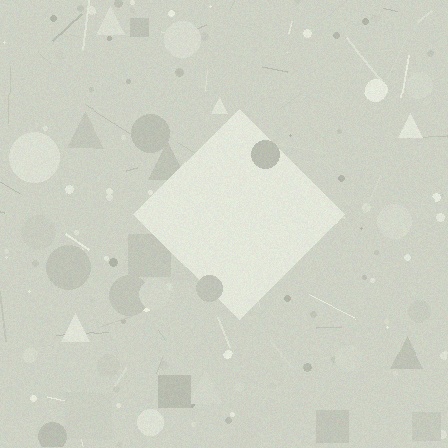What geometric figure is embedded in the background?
A diamond is embedded in the background.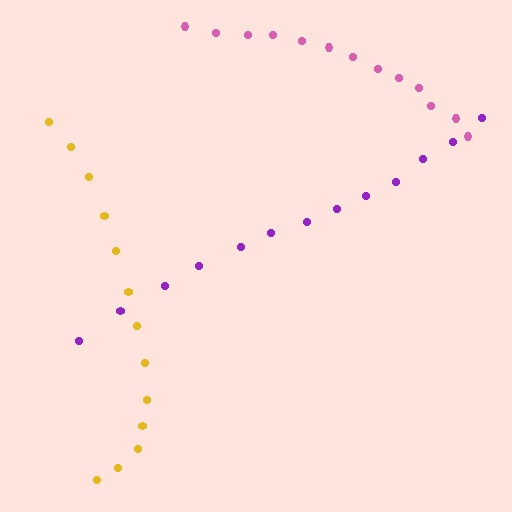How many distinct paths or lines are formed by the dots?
There are 3 distinct paths.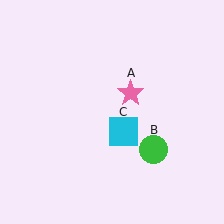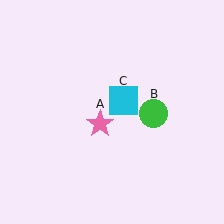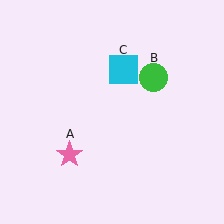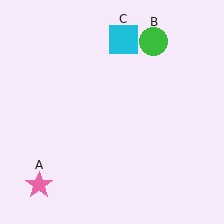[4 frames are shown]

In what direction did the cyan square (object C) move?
The cyan square (object C) moved up.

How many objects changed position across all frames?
3 objects changed position: pink star (object A), green circle (object B), cyan square (object C).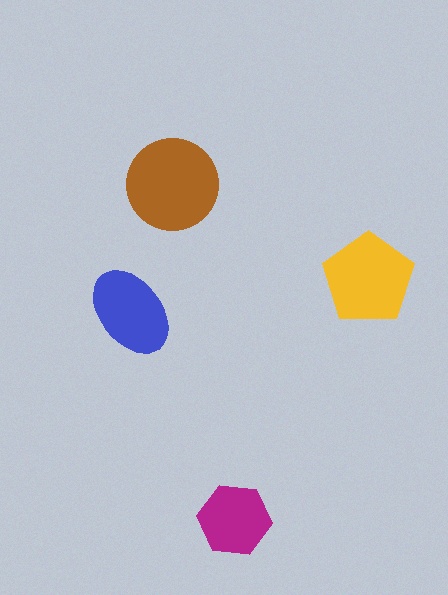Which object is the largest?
The brown circle.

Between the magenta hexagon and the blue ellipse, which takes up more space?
The blue ellipse.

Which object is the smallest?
The magenta hexagon.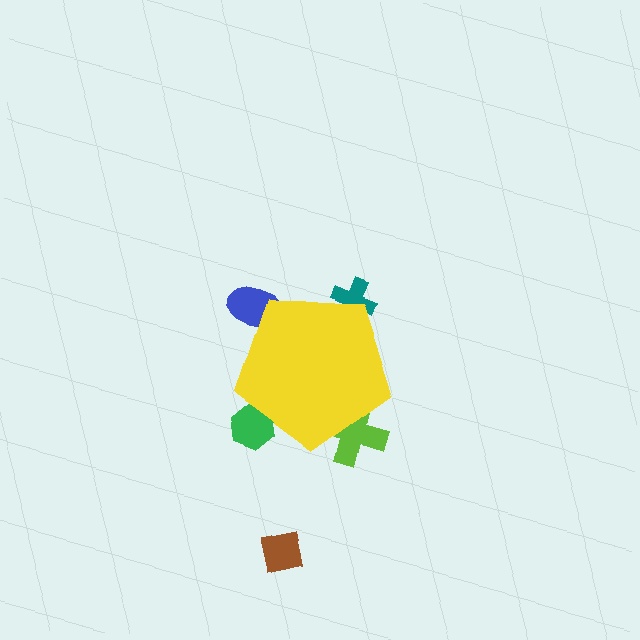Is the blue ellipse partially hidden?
Yes, the blue ellipse is partially hidden behind the yellow pentagon.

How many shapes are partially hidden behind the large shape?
4 shapes are partially hidden.